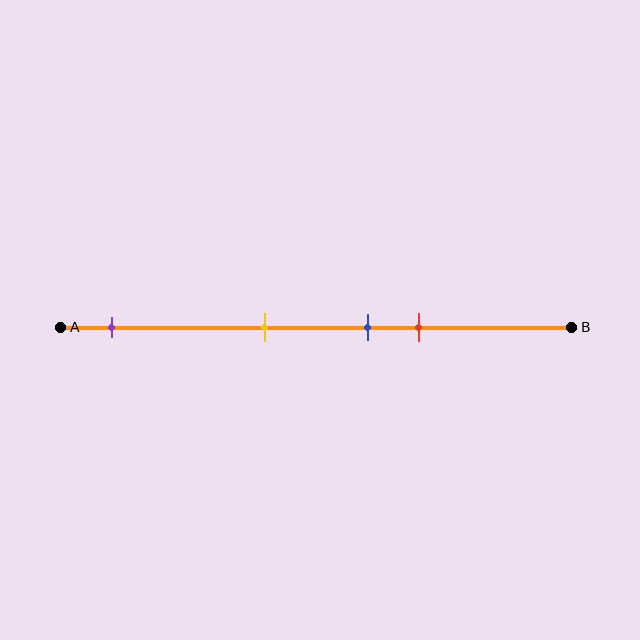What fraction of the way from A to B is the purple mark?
The purple mark is approximately 10% (0.1) of the way from A to B.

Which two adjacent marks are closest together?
The blue and red marks are the closest adjacent pair.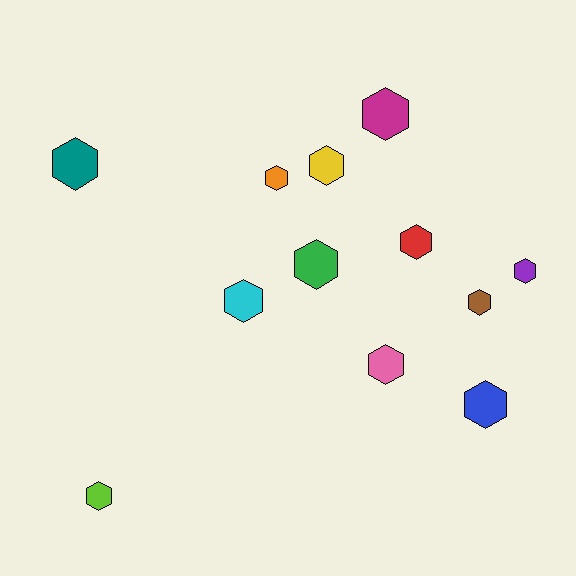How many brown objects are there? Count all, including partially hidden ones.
There is 1 brown object.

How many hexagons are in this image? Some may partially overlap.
There are 12 hexagons.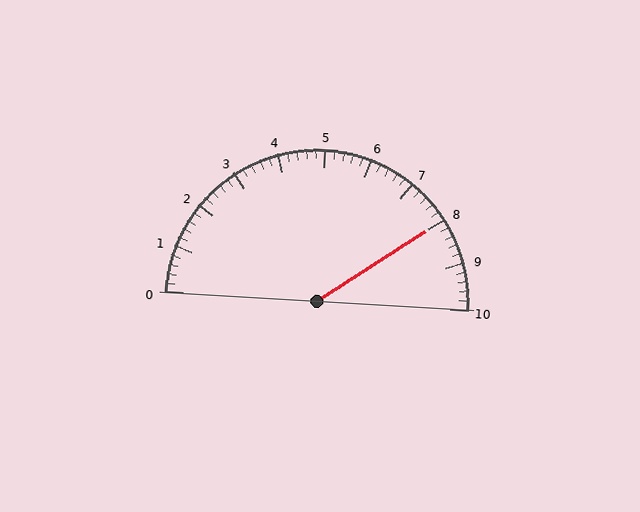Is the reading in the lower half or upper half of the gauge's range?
The reading is in the upper half of the range (0 to 10).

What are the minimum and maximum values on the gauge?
The gauge ranges from 0 to 10.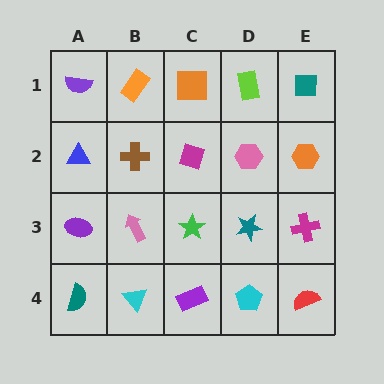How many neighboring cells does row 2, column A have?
3.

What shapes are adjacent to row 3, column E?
An orange hexagon (row 2, column E), a red semicircle (row 4, column E), a teal star (row 3, column D).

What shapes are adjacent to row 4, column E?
A magenta cross (row 3, column E), a cyan pentagon (row 4, column D).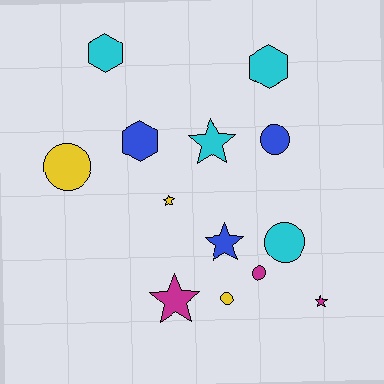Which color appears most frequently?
Cyan, with 4 objects.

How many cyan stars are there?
There is 1 cyan star.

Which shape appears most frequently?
Star, with 5 objects.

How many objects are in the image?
There are 13 objects.